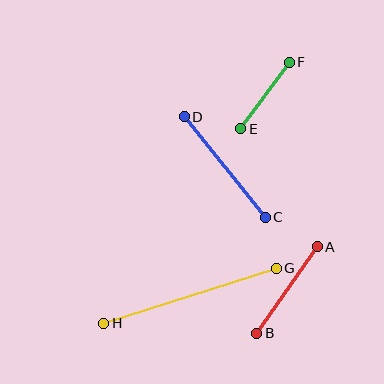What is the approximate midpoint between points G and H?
The midpoint is at approximately (190, 296) pixels.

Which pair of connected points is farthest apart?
Points G and H are farthest apart.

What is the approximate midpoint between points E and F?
The midpoint is at approximately (265, 95) pixels.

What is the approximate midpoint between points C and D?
The midpoint is at approximately (225, 167) pixels.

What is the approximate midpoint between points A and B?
The midpoint is at approximately (287, 290) pixels.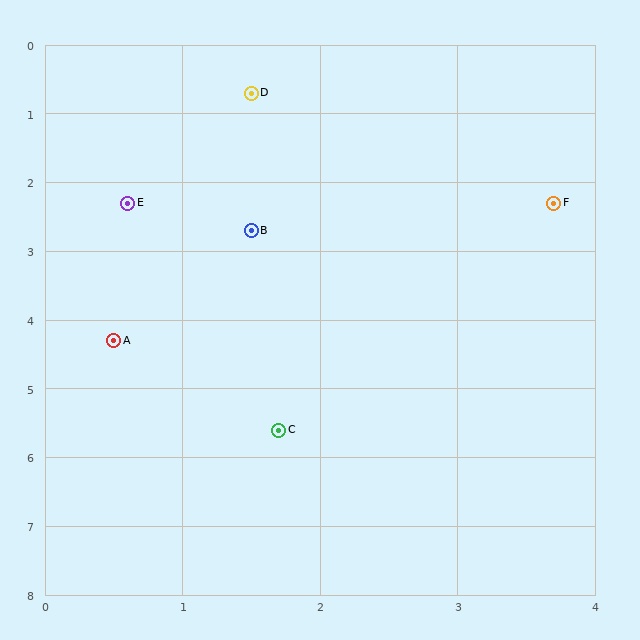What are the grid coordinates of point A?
Point A is at approximately (0.5, 4.3).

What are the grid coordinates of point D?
Point D is at approximately (1.5, 0.7).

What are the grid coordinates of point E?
Point E is at approximately (0.6, 2.3).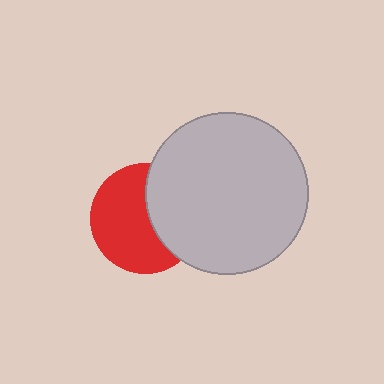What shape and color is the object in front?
The object in front is a light gray circle.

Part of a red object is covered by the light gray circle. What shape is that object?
It is a circle.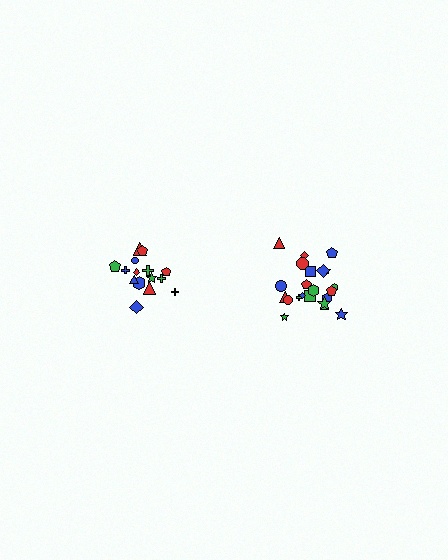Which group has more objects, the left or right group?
The right group.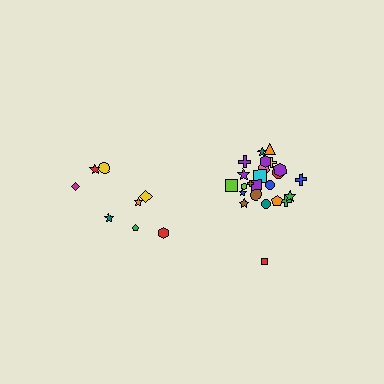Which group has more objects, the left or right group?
The right group.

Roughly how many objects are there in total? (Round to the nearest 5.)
Roughly 35 objects in total.